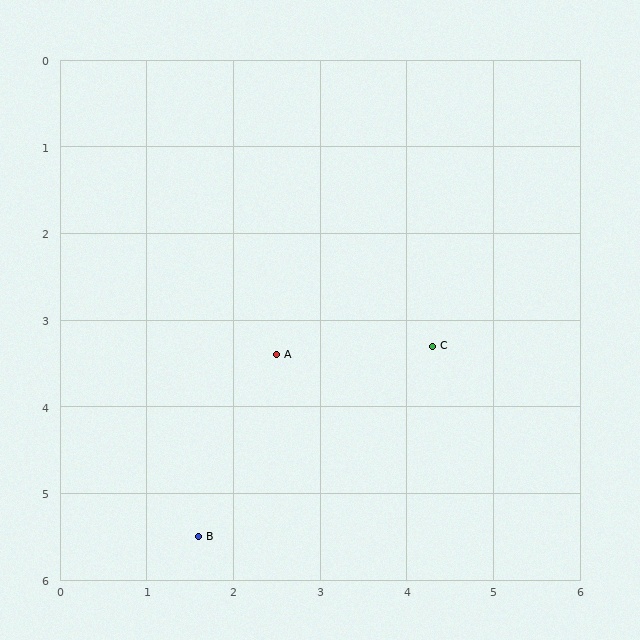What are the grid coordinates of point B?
Point B is at approximately (1.6, 5.5).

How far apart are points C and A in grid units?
Points C and A are about 1.8 grid units apart.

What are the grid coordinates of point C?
Point C is at approximately (4.3, 3.3).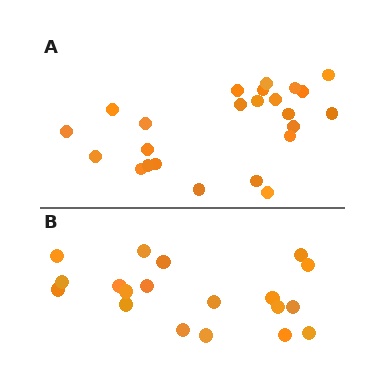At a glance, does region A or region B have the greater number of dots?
Region A (the top region) has more dots.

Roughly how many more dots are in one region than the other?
Region A has about 5 more dots than region B.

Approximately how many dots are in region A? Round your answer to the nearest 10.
About 20 dots. (The exact count is 24, which rounds to 20.)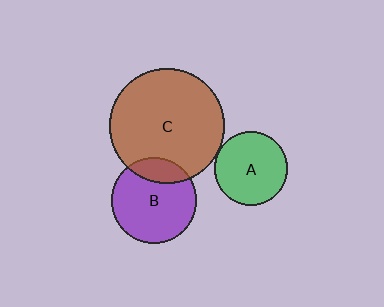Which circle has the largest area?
Circle C (brown).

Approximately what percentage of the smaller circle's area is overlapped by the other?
Approximately 20%.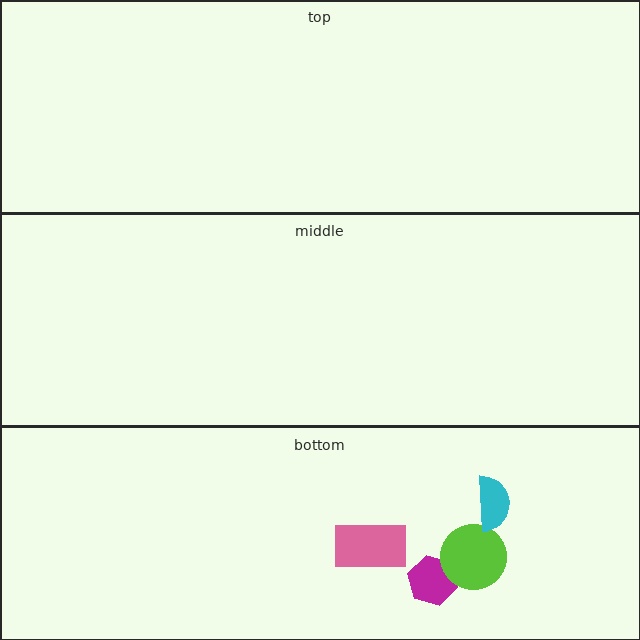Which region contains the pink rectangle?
The bottom region.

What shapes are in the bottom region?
The magenta hexagon, the lime circle, the cyan semicircle, the pink rectangle.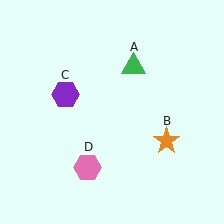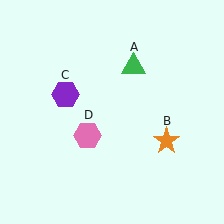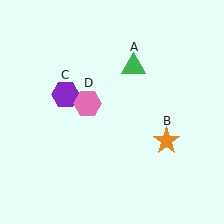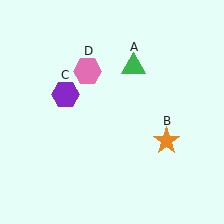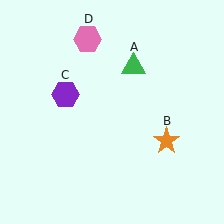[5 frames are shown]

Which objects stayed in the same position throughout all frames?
Green triangle (object A) and orange star (object B) and purple hexagon (object C) remained stationary.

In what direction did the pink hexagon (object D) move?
The pink hexagon (object D) moved up.